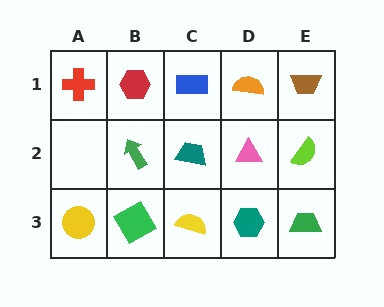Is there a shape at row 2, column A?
No, that cell is empty.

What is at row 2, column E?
A lime semicircle.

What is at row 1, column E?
A brown trapezoid.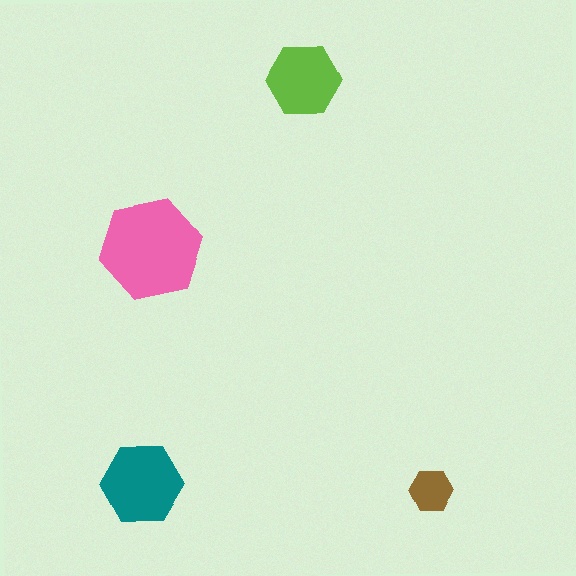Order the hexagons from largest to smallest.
the pink one, the teal one, the lime one, the brown one.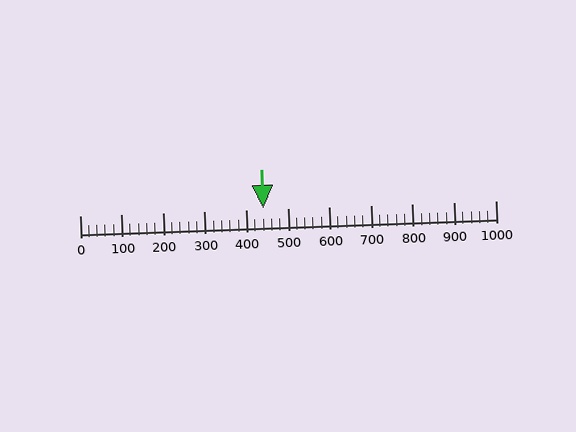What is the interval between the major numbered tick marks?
The major tick marks are spaced 100 units apart.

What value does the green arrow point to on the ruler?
The green arrow points to approximately 440.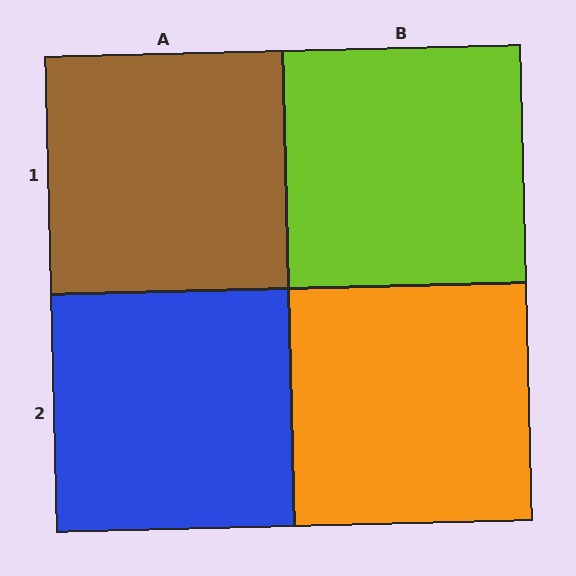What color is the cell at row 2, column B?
Orange.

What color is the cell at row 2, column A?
Blue.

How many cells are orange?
1 cell is orange.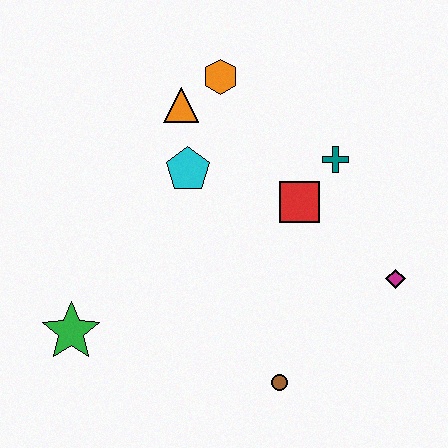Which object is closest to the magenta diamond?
The red square is closest to the magenta diamond.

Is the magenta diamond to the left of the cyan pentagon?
No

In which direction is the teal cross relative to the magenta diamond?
The teal cross is above the magenta diamond.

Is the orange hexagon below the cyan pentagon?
No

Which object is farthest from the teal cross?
The green star is farthest from the teal cross.